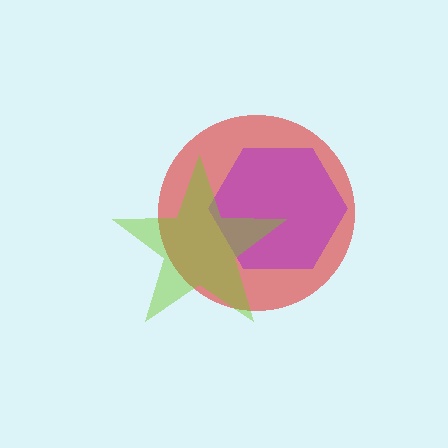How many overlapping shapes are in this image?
There are 3 overlapping shapes in the image.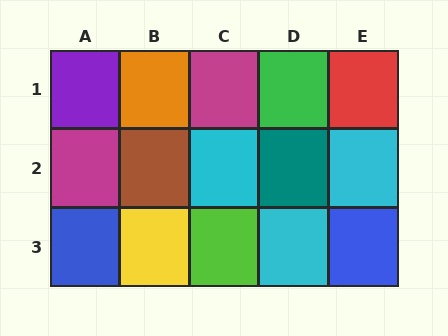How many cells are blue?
2 cells are blue.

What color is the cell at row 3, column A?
Blue.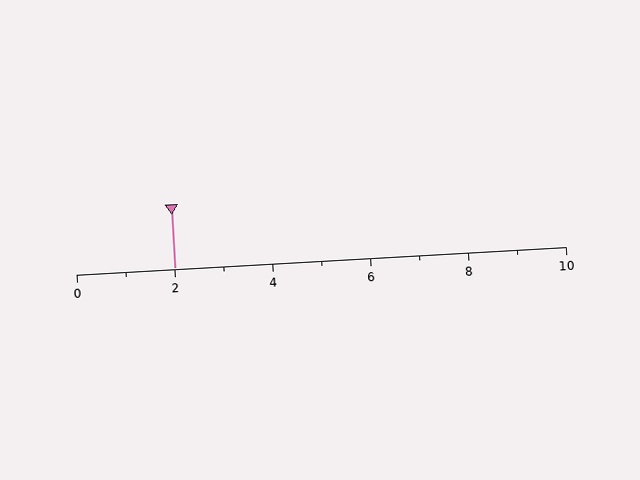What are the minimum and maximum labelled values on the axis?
The axis runs from 0 to 10.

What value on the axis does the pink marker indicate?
The marker indicates approximately 2.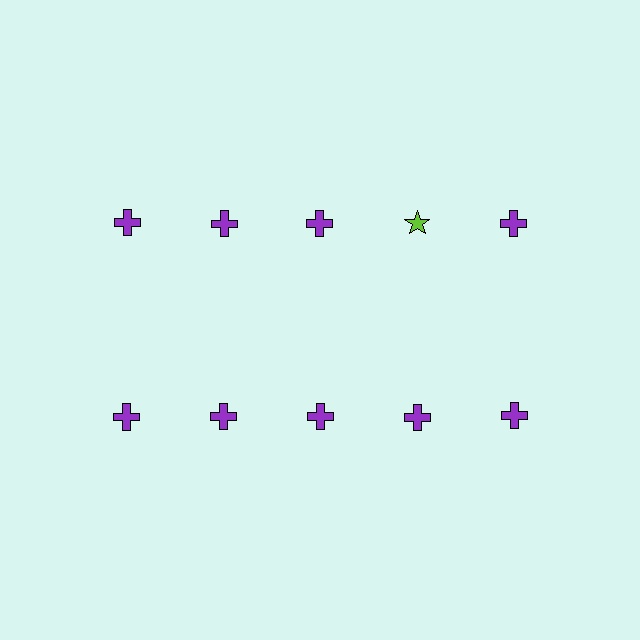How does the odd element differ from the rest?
It differs in both color (lime instead of purple) and shape (star instead of cross).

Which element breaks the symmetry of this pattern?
The lime star in the top row, second from right column breaks the symmetry. All other shapes are purple crosses.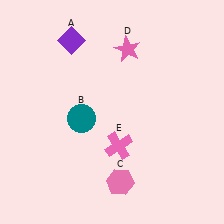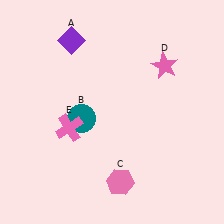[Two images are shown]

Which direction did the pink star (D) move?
The pink star (D) moved right.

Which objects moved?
The objects that moved are: the pink star (D), the pink cross (E).